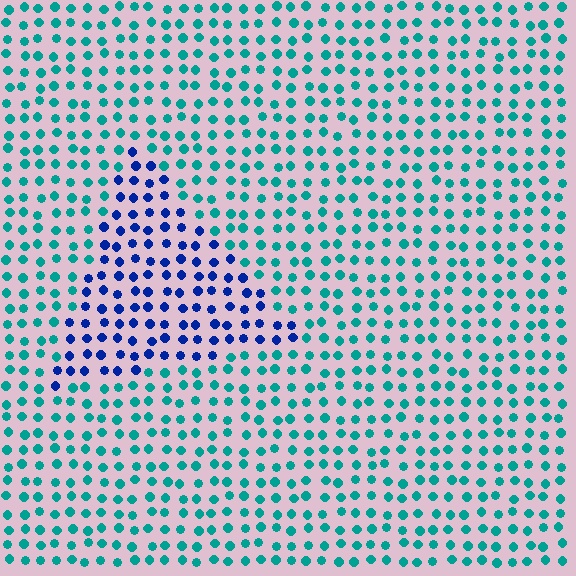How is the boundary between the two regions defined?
The boundary is defined purely by a slight shift in hue (about 53 degrees). Spacing, size, and orientation are identical on both sides.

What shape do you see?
I see a triangle.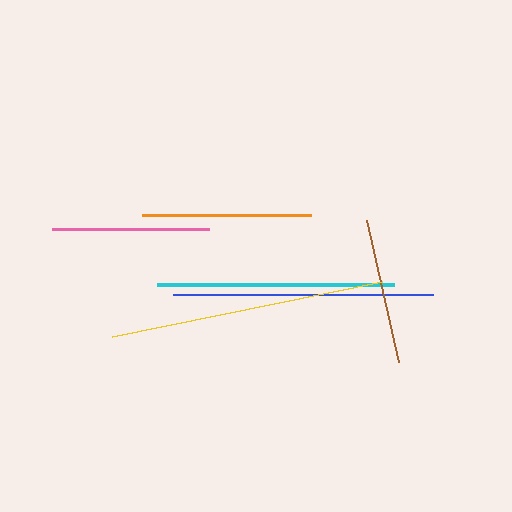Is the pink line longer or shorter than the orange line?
The orange line is longer than the pink line.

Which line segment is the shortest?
The brown line is the shortest at approximately 146 pixels.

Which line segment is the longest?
The yellow line is the longest at approximately 276 pixels.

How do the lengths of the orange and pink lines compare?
The orange and pink lines are approximately the same length.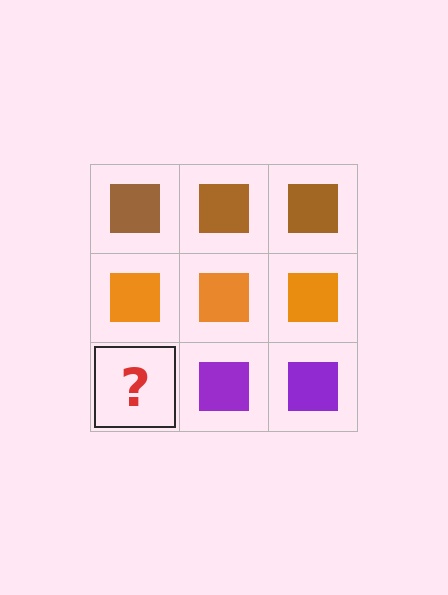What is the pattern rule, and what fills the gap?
The rule is that each row has a consistent color. The gap should be filled with a purple square.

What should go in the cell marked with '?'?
The missing cell should contain a purple square.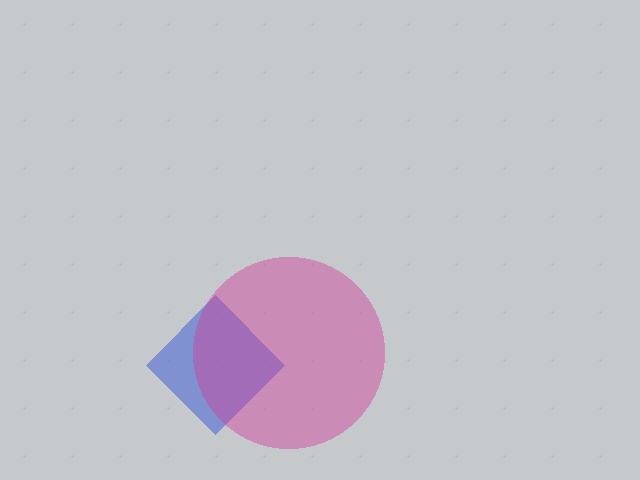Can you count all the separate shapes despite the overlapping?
Yes, there are 2 separate shapes.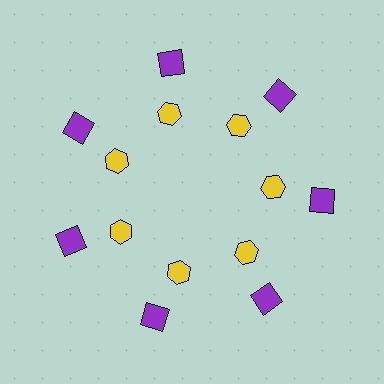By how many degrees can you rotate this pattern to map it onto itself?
The pattern maps onto itself every 51 degrees of rotation.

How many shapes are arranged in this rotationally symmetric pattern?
There are 14 shapes, arranged in 7 groups of 2.